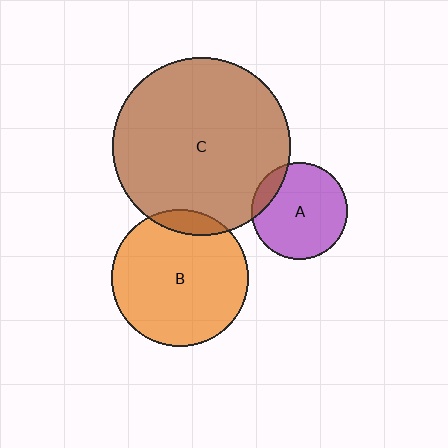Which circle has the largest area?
Circle C (brown).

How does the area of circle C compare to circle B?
Approximately 1.7 times.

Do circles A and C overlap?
Yes.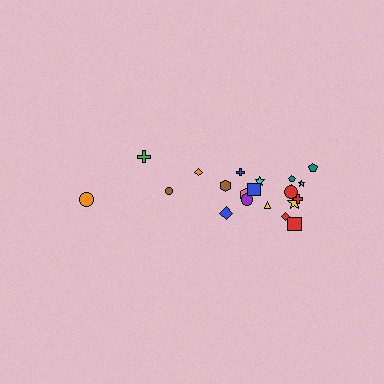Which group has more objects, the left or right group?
The right group.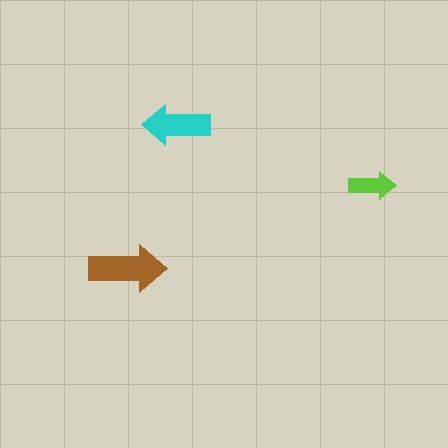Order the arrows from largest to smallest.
the brown one, the cyan one, the lime one.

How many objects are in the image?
There are 3 objects in the image.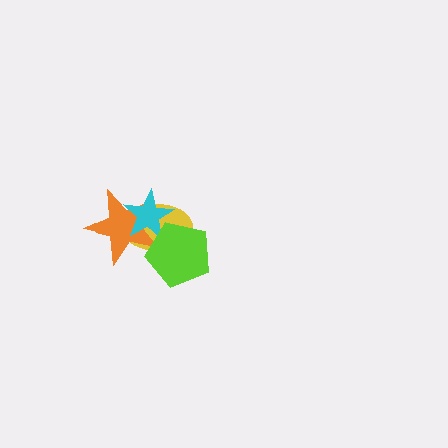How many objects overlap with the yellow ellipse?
3 objects overlap with the yellow ellipse.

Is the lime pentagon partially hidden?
No, no other shape covers it.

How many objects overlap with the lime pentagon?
3 objects overlap with the lime pentagon.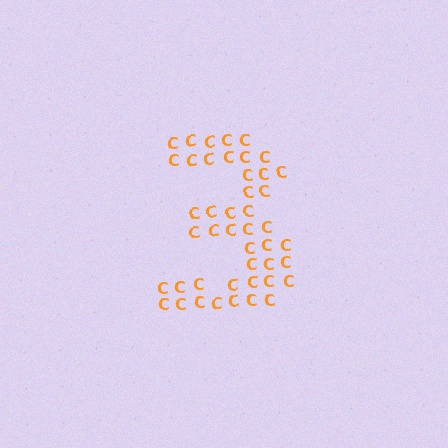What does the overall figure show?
The overall figure shows the digit 3.